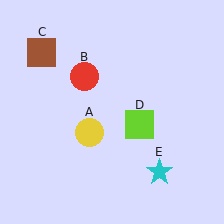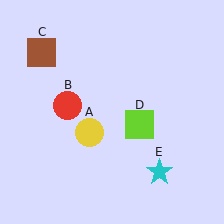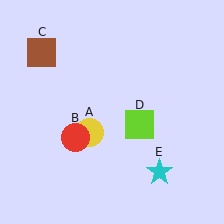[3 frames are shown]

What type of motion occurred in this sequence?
The red circle (object B) rotated counterclockwise around the center of the scene.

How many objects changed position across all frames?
1 object changed position: red circle (object B).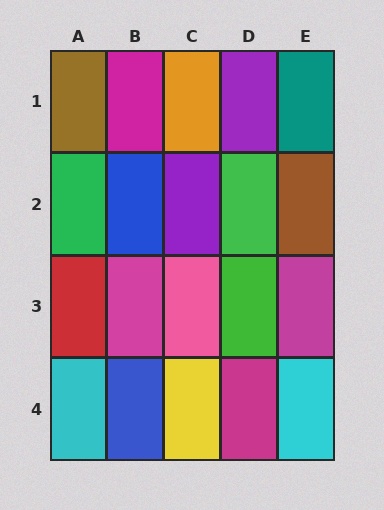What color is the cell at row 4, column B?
Blue.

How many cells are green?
3 cells are green.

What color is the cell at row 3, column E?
Magenta.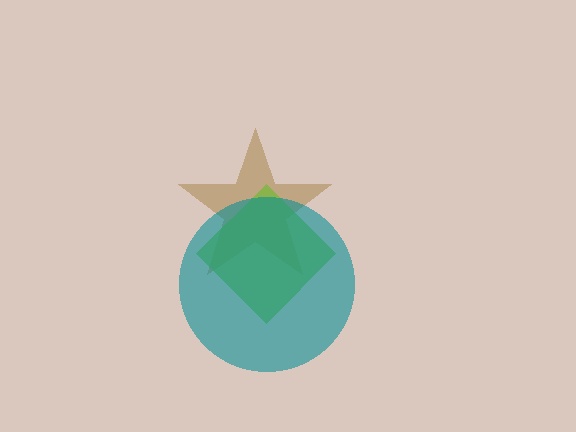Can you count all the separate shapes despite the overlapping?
Yes, there are 3 separate shapes.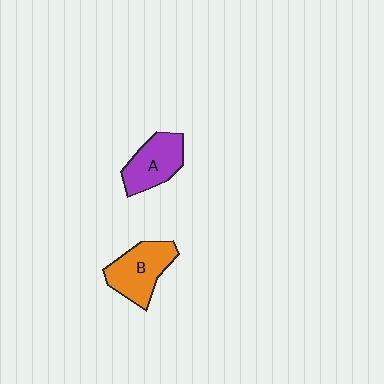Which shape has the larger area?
Shape B (orange).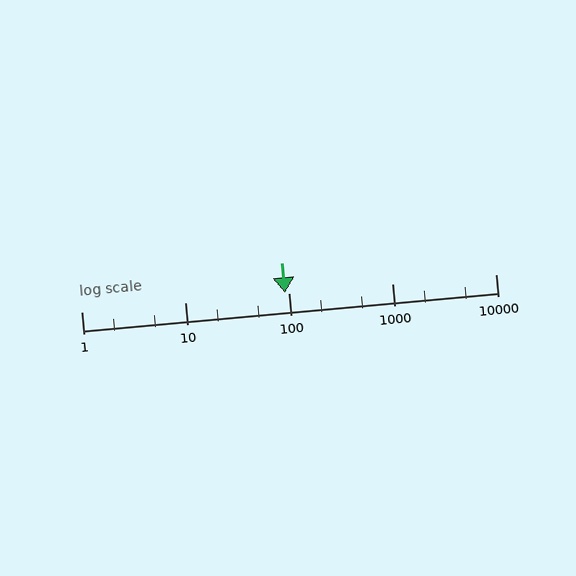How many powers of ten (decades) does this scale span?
The scale spans 4 decades, from 1 to 10000.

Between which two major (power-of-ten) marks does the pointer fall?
The pointer is between 10 and 100.